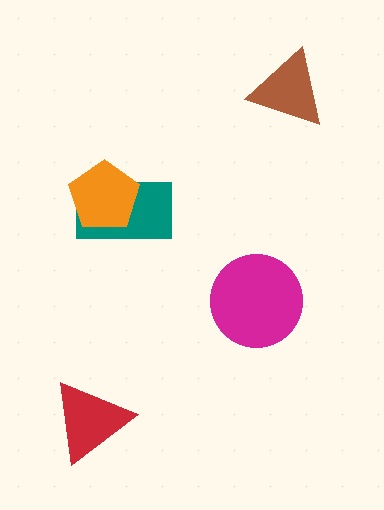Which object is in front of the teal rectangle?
The orange pentagon is in front of the teal rectangle.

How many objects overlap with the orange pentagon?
1 object overlaps with the orange pentagon.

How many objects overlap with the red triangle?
0 objects overlap with the red triangle.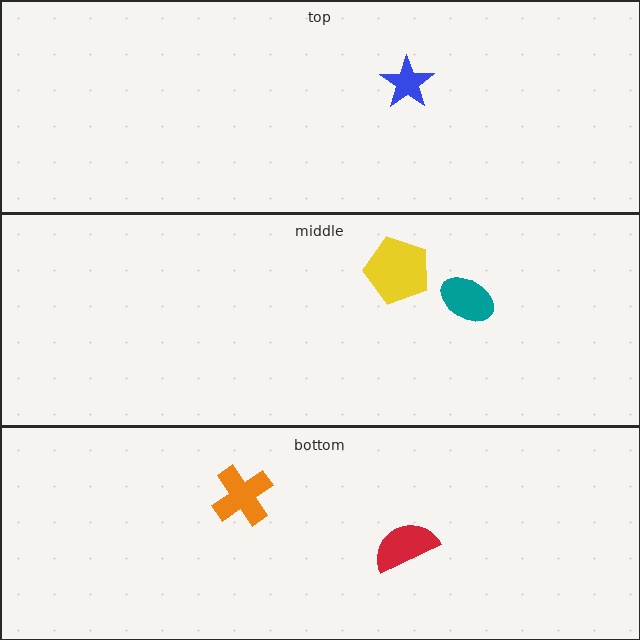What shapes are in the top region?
The blue star.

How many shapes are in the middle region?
2.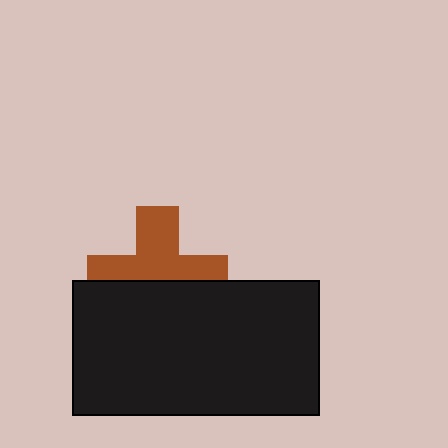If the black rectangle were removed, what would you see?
You would see the complete brown cross.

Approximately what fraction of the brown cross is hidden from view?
Roughly 46% of the brown cross is hidden behind the black rectangle.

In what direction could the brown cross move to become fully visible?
The brown cross could move up. That would shift it out from behind the black rectangle entirely.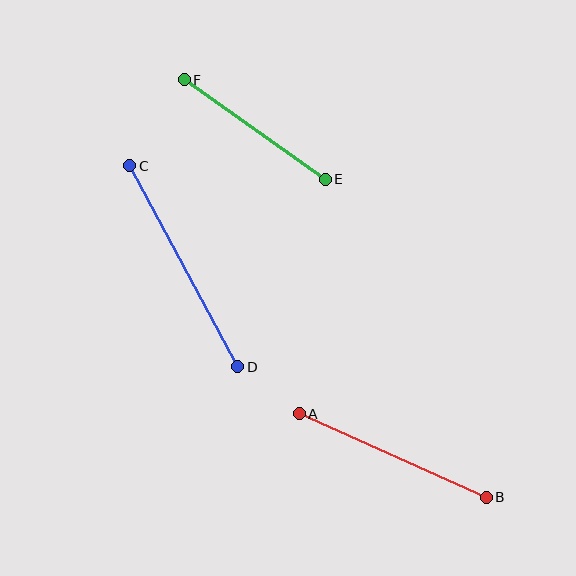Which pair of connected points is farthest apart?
Points C and D are farthest apart.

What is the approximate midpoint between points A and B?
The midpoint is at approximately (393, 455) pixels.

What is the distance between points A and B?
The distance is approximately 204 pixels.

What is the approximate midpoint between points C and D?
The midpoint is at approximately (184, 266) pixels.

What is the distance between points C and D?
The distance is approximately 228 pixels.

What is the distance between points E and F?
The distance is approximately 173 pixels.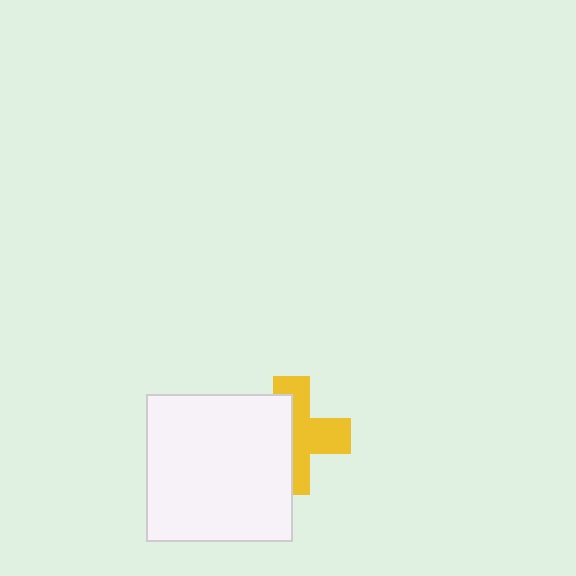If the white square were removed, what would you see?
You would see the complete yellow cross.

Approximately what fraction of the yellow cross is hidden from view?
Roughly 48% of the yellow cross is hidden behind the white square.